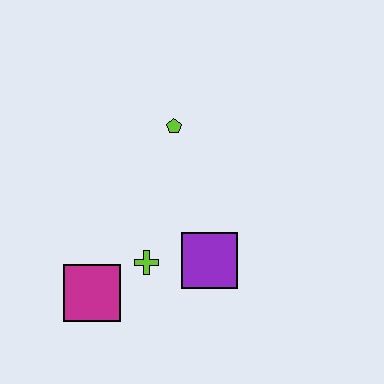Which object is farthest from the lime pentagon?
The magenta square is farthest from the lime pentagon.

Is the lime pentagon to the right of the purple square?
No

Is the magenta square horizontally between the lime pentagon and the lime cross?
No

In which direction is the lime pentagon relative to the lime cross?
The lime pentagon is above the lime cross.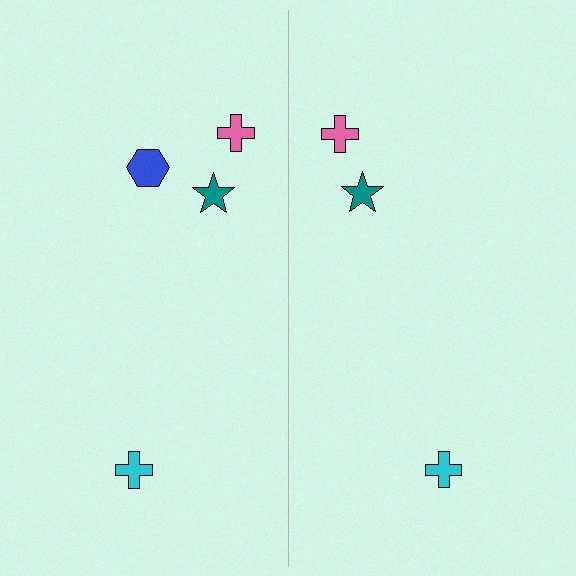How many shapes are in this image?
There are 7 shapes in this image.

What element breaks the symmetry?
A blue hexagon is missing from the right side.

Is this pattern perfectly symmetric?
No, the pattern is not perfectly symmetric. A blue hexagon is missing from the right side.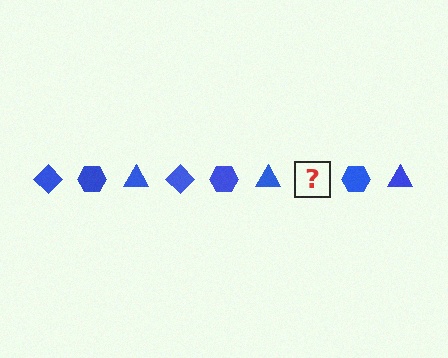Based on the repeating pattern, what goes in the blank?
The blank should be a blue diamond.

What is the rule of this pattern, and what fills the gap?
The rule is that the pattern cycles through diamond, hexagon, triangle shapes in blue. The gap should be filled with a blue diamond.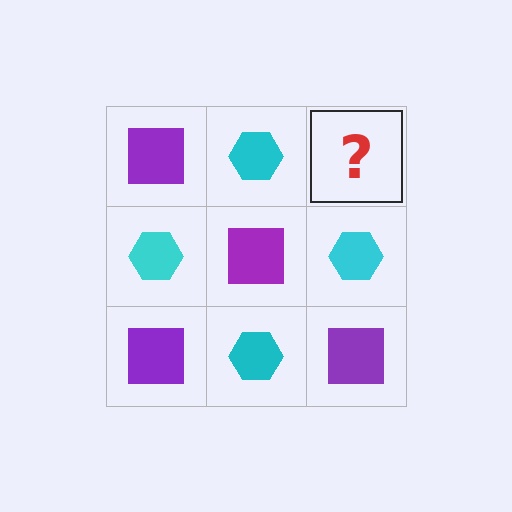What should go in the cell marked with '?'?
The missing cell should contain a purple square.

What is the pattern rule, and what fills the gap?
The rule is that it alternates purple square and cyan hexagon in a checkerboard pattern. The gap should be filled with a purple square.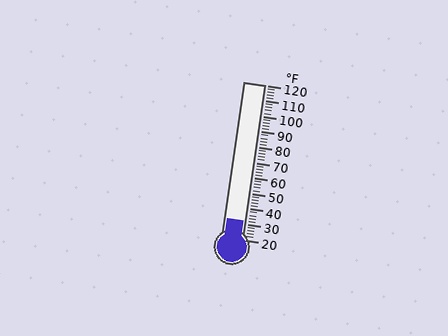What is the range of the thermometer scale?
The thermometer scale ranges from 20°F to 120°F.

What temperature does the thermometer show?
The thermometer shows approximately 32°F.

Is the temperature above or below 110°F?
The temperature is below 110°F.